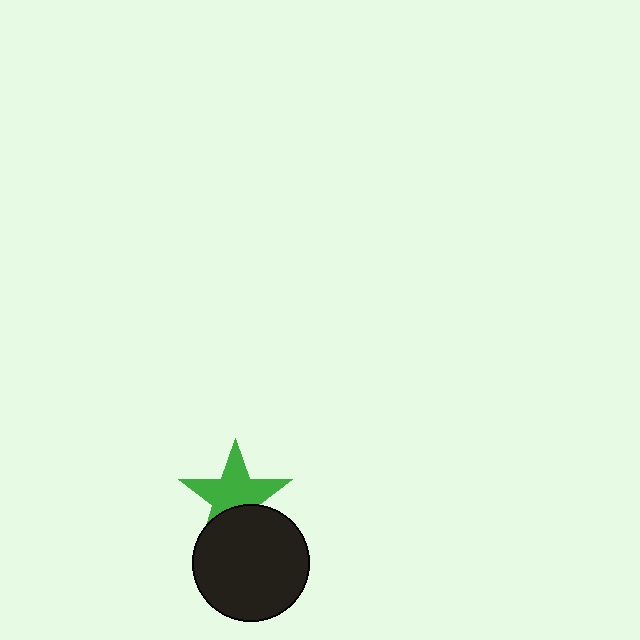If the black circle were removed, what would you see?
You would see the complete green star.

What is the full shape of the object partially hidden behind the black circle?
The partially hidden object is a green star.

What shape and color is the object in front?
The object in front is a black circle.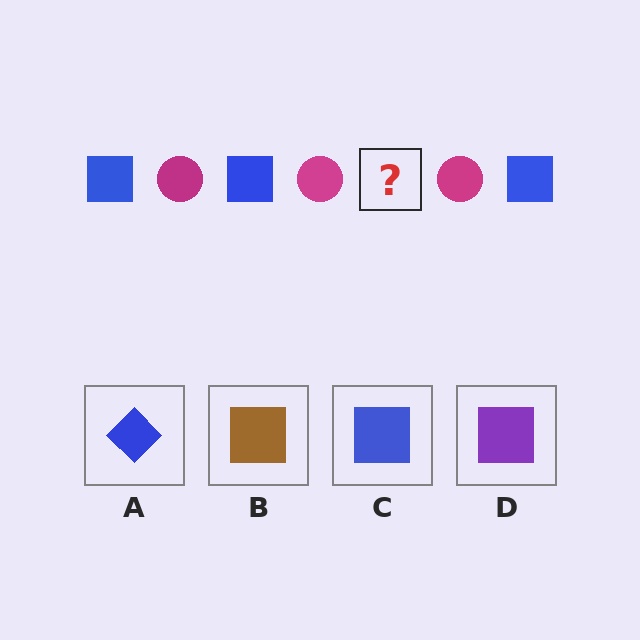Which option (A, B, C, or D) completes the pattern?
C.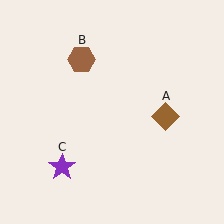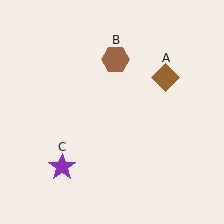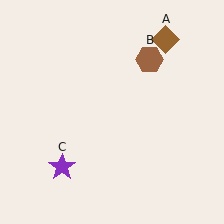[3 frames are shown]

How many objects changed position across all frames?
2 objects changed position: brown diamond (object A), brown hexagon (object B).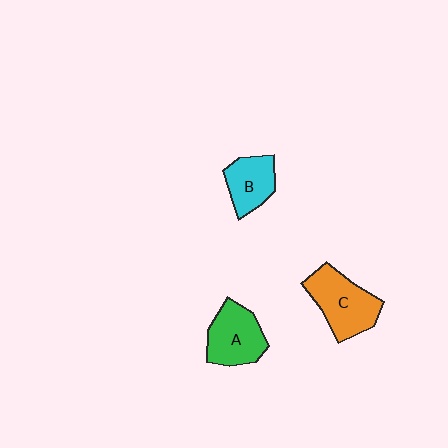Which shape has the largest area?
Shape C (orange).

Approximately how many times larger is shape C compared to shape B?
Approximately 1.4 times.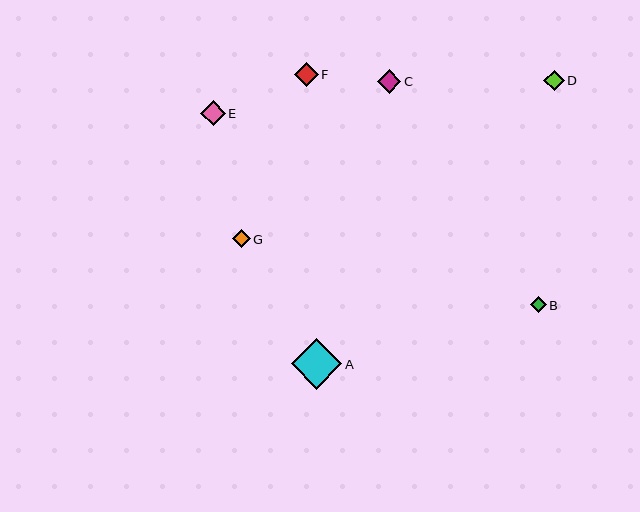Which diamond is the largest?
Diamond A is the largest with a size of approximately 51 pixels.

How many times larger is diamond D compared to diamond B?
Diamond D is approximately 1.3 times the size of diamond B.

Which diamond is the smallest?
Diamond B is the smallest with a size of approximately 16 pixels.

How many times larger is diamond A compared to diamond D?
Diamond A is approximately 2.5 times the size of diamond D.